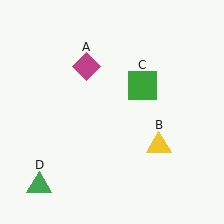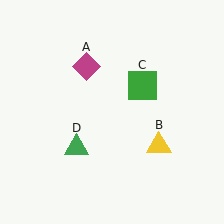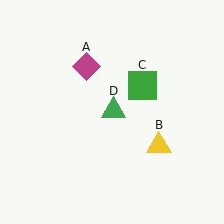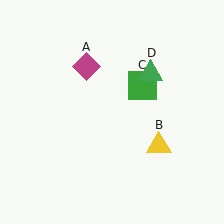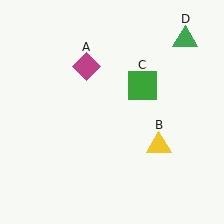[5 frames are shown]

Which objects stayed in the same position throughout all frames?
Magenta diamond (object A) and yellow triangle (object B) and green square (object C) remained stationary.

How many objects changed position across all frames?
1 object changed position: green triangle (object D).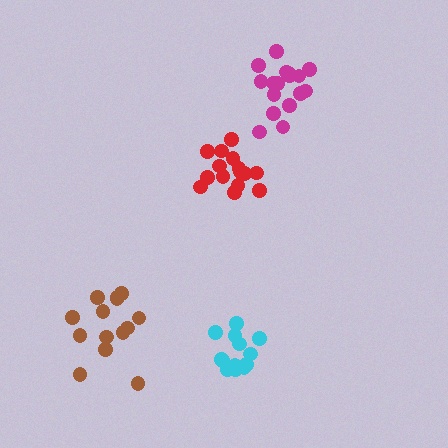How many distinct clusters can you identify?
There are 4 distinct clusters.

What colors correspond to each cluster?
The clusters are colored: magenta, cyan, red, brown.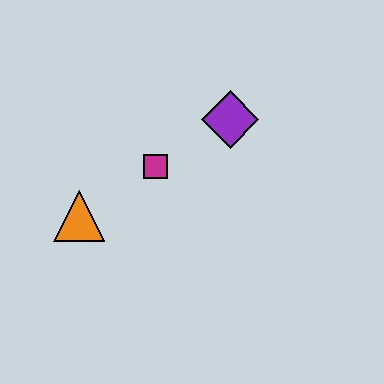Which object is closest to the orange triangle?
The magenta square is closest to the orange triangle.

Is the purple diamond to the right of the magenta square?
Yes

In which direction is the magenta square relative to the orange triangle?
The magenta square is to the right of the orange triangle.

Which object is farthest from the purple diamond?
The orange triangle is farthest from the purple diamond.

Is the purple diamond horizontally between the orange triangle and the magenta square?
No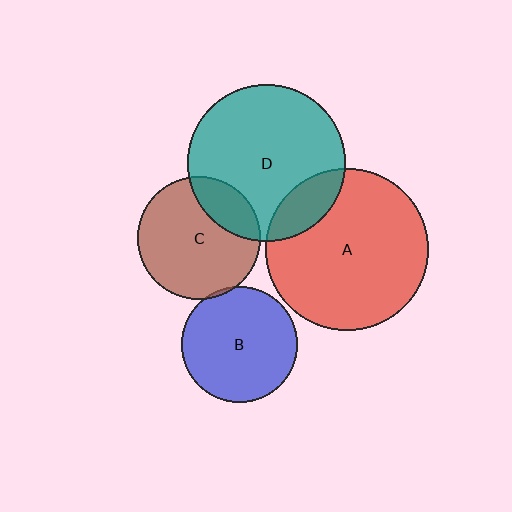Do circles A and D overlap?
Yes.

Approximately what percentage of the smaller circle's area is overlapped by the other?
Approximately 15%.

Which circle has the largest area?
Circle A (red).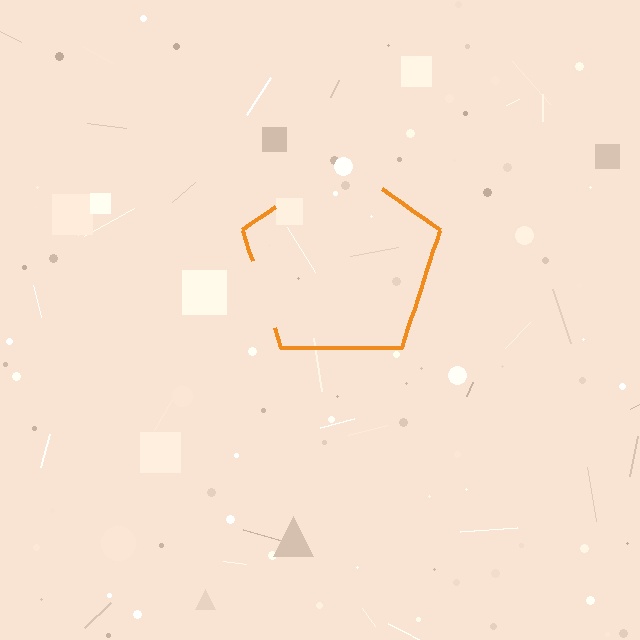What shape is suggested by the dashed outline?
The dashed outline suggests a pentagon.